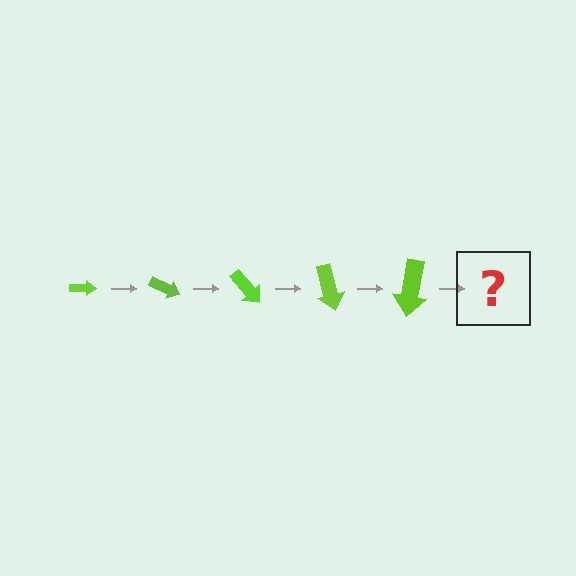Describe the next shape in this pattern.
It should be an arrow, larger than the previous one and rotated 125 degrees from the start.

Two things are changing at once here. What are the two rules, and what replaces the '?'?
The two rules are that the arrow grows larger each step and it rotates 25 degrees each step. The '?' should be an arrow, larger than the previous one and rotated 125 degrees from the start.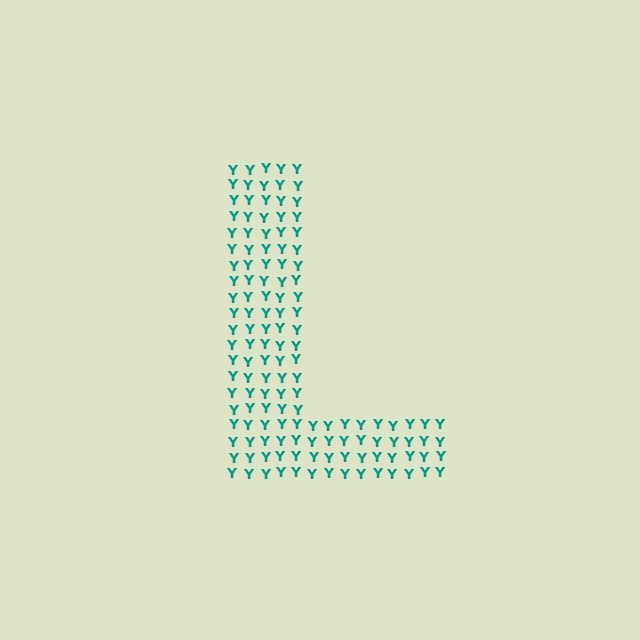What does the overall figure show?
The overall figure shows the letter L.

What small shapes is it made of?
It is made of small letter Y's.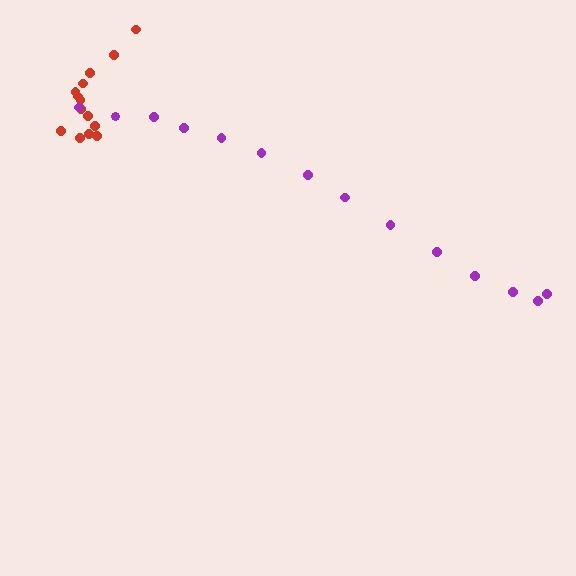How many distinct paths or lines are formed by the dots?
There are 2 distinct paths.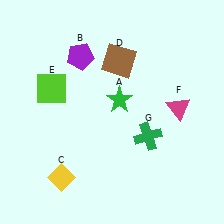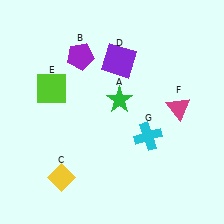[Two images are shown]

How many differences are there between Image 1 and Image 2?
There are 2 differences between the two images.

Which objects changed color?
D changed from brown to purple. G changed from green to cyan.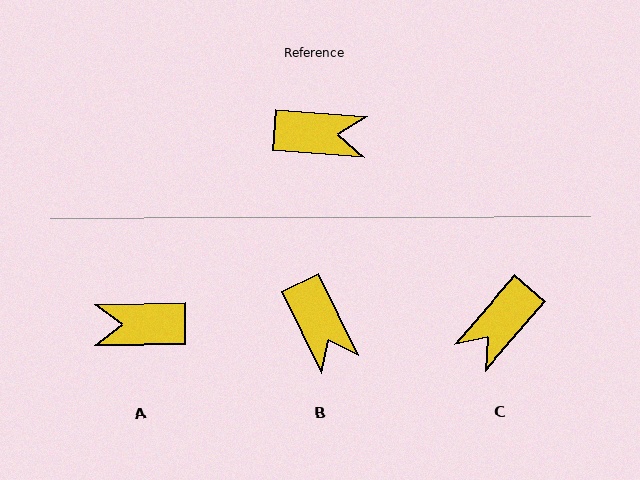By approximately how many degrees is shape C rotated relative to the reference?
Approximately 127 degrees clockwise.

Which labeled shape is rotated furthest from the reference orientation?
A, about 176 degrees away.